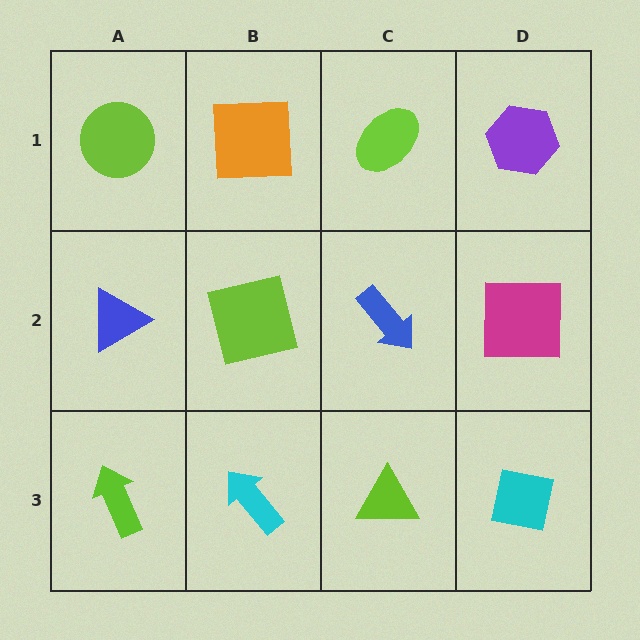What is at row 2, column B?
A lime square.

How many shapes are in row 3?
4 shapes.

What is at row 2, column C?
A blue arrow.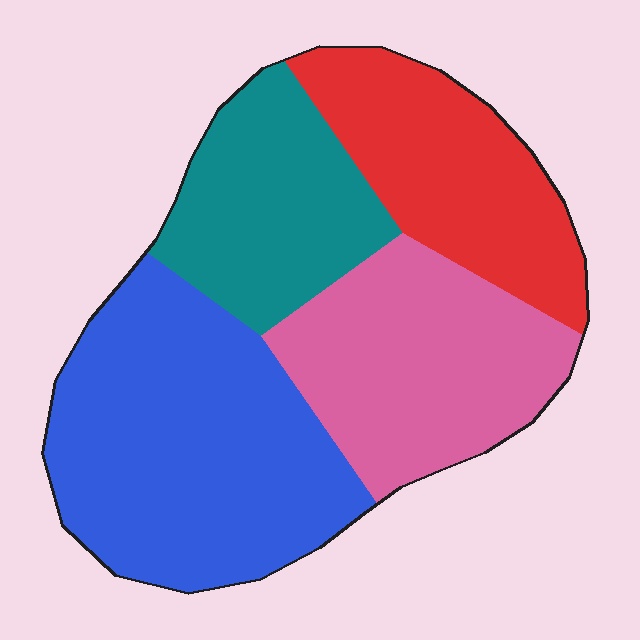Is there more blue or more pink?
Blue.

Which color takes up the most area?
Blue, at roughly 35%.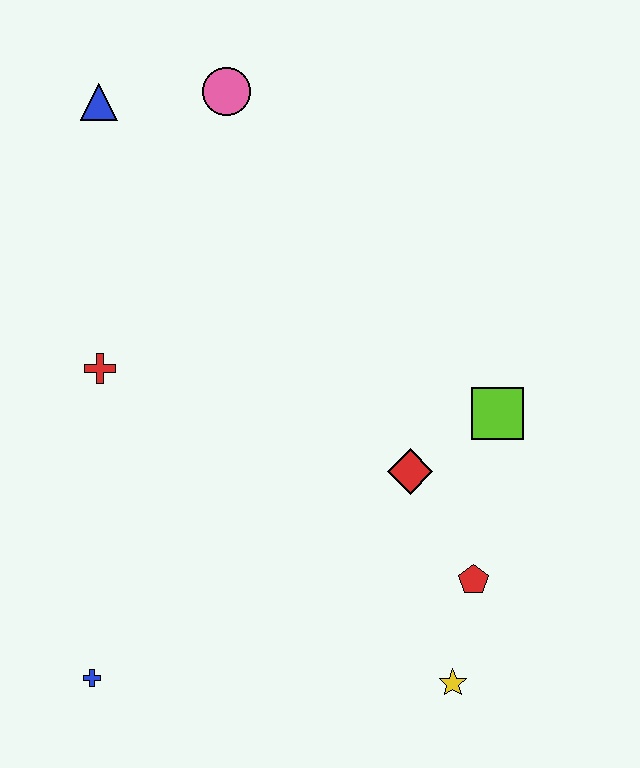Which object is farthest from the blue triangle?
The yellow star is farthest from the blue triangle.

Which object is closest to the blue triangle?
The pink circle is closest to the blue triangle.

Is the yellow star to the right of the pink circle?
Yes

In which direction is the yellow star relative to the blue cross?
The yellow star is to the right of the blue cross.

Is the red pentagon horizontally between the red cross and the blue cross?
No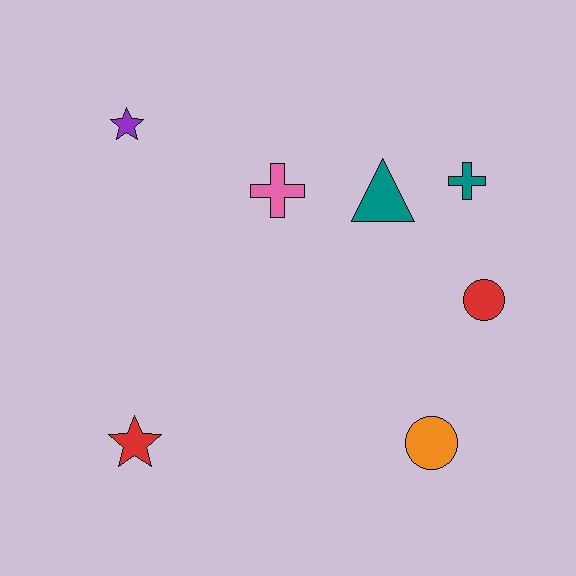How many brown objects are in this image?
There are no brown objects.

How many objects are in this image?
There are 7 objects.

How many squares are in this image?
There are no squares.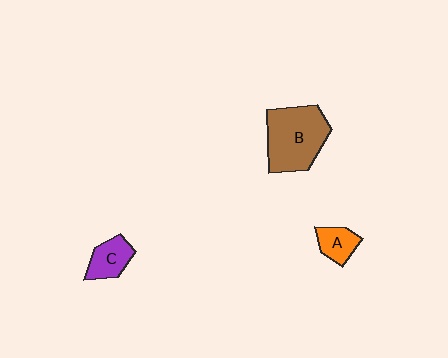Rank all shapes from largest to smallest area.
From largest to smallest: B (brown), C (purple), A (orange).